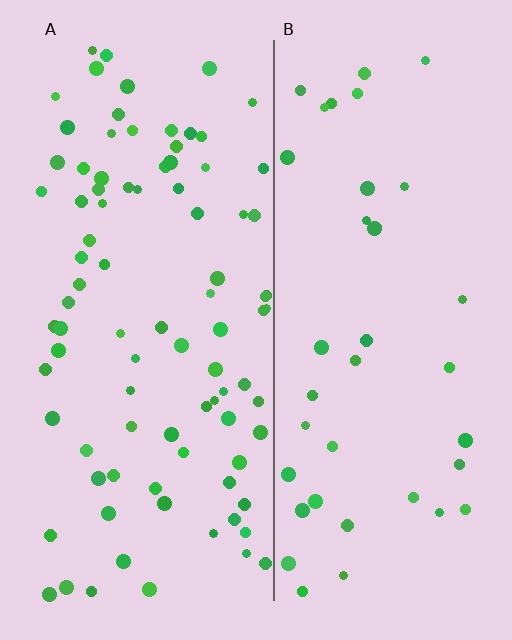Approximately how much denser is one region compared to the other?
Approximately 2.2× — region A over region B.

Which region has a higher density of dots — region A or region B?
A (the left).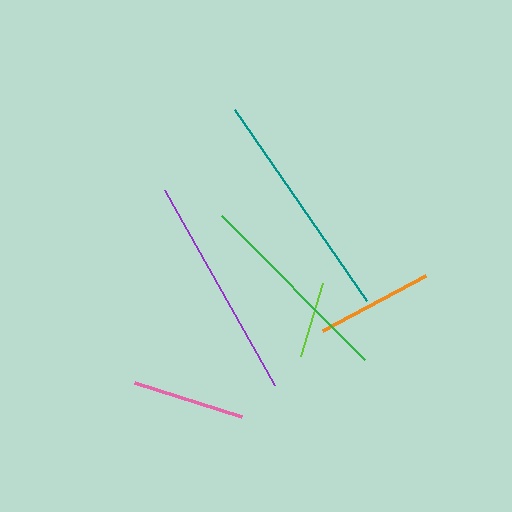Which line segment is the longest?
The teal line is the longest at approximately 232 pixels.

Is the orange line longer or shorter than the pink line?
The orange line is longer than the pink line.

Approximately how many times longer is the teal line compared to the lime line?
The teal line is approximately 3.0 times the length of the lime line.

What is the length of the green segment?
The green segment is approximately 203 pixels long.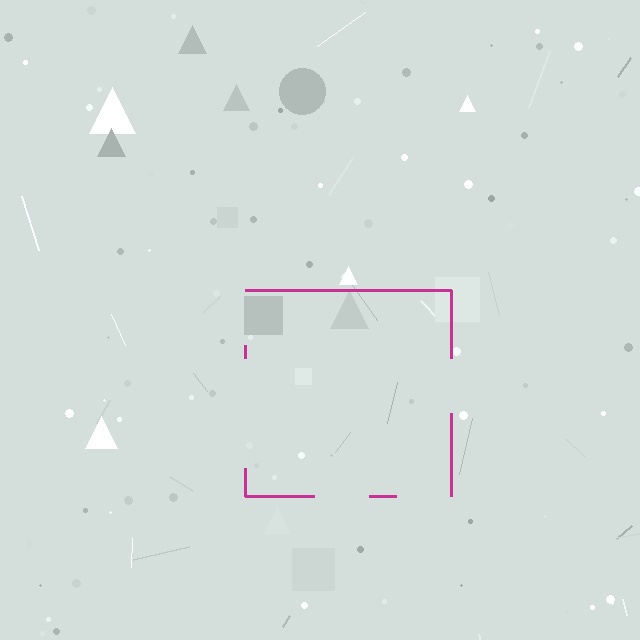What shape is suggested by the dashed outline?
The dashed outline suggests a square.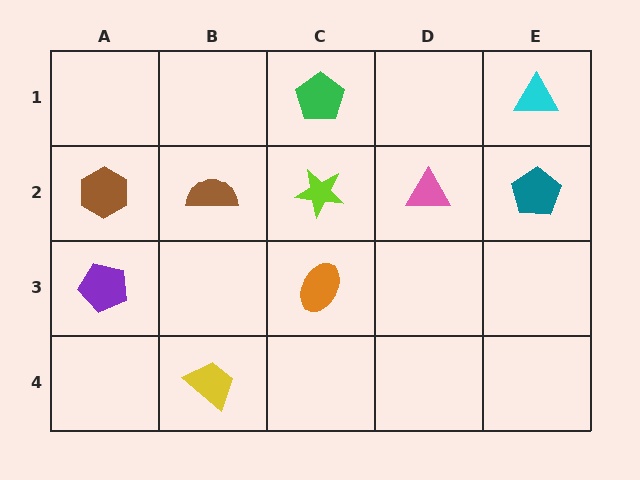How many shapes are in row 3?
2 shapes.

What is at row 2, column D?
A pink triangle.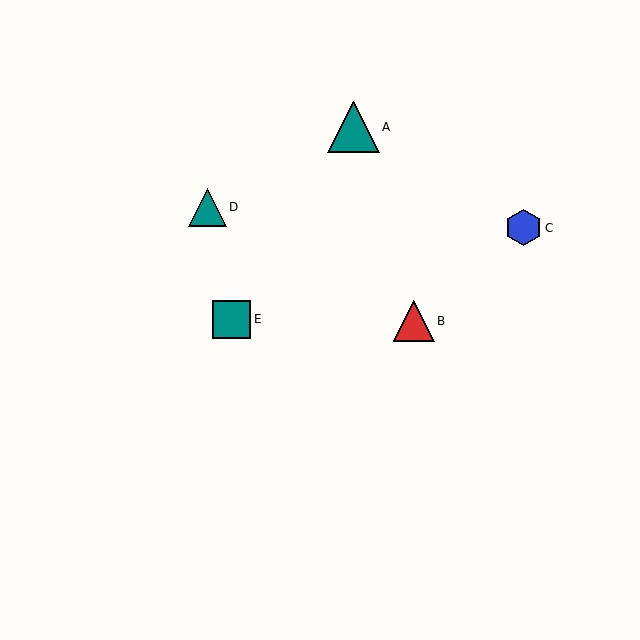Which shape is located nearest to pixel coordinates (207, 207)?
The teal triangle (labeled D) at (207, 207) is nearest to that location.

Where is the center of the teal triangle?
The center of the teal triangle is at (353, 127).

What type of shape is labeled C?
Shape C is a blue hexagon.